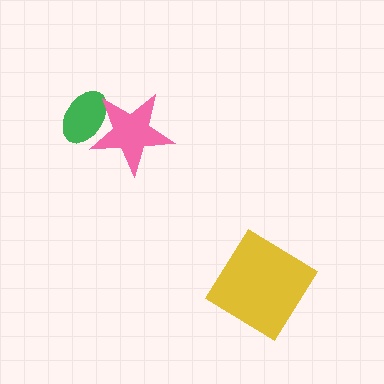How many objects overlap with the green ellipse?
1 object overlaps with the green ellipse.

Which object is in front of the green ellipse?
The pink star is in front of the green ellipse.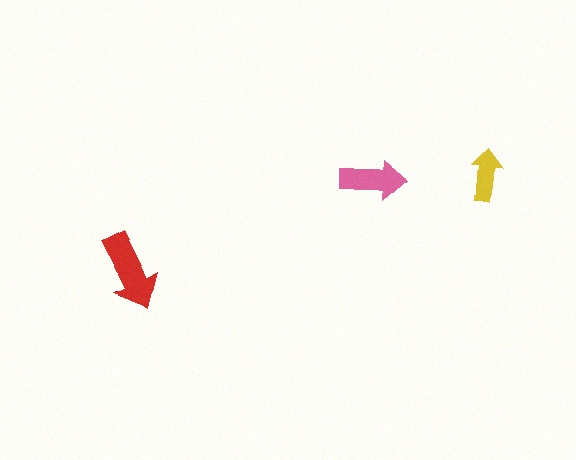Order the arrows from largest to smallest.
the red one, the pink one, the yellow one.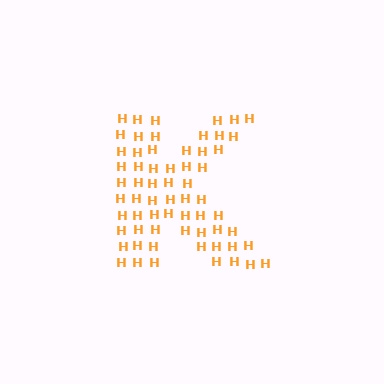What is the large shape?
The large shape is the letter K.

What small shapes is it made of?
It is made of small letter H's.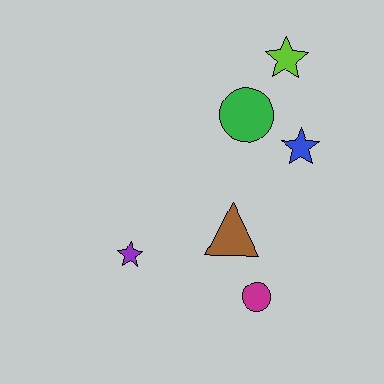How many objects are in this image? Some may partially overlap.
There are 6 objects.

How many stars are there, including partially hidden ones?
There are 3 stars.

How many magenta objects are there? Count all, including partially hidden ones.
There is 1 magenta object.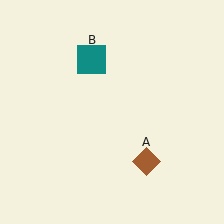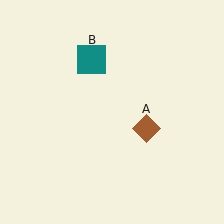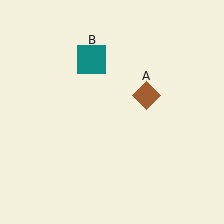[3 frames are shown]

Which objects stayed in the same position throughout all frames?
Teal square (object B) remained stationary.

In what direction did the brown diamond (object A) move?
The brown diamond (object A) moved up.